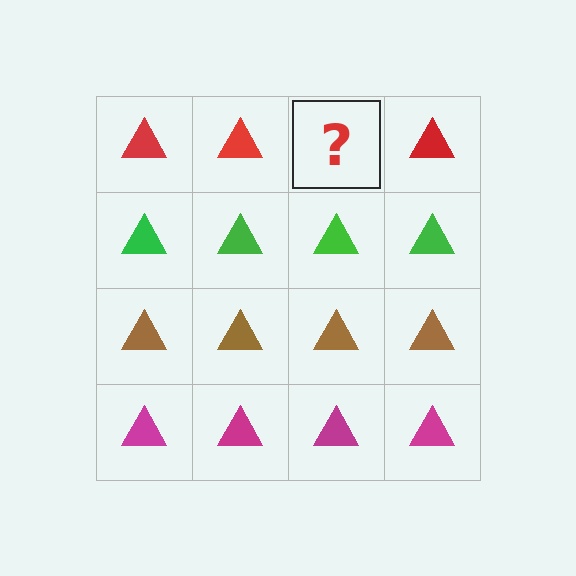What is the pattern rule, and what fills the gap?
The rule is that each row has a consistent color. The gap should be filled with a red triangle.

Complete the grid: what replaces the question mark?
The question mark should be replaced with a red triangle.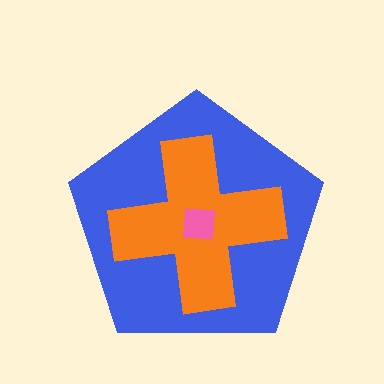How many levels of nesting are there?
3.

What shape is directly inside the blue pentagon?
The orange cross.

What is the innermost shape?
The pink square.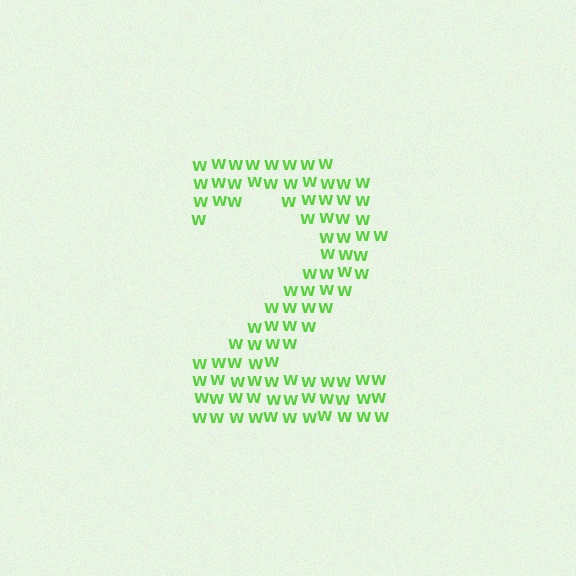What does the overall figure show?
The overall figure shows the digit 2.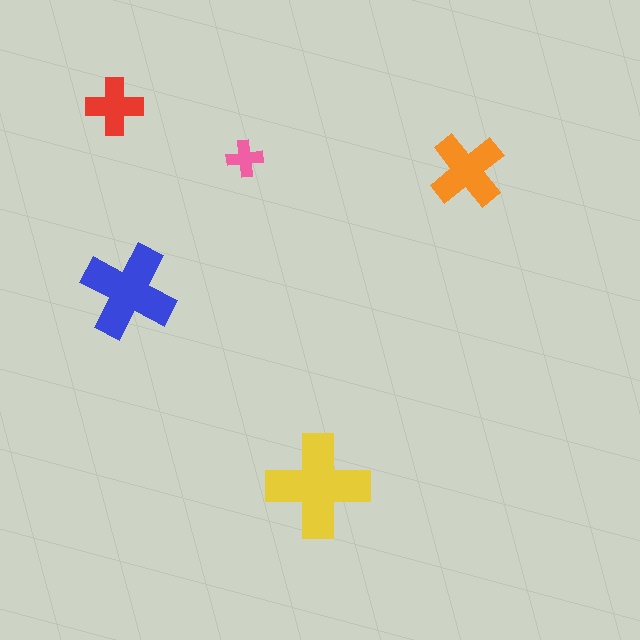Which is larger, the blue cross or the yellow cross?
The yellow one.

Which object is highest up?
The red cross is topmost.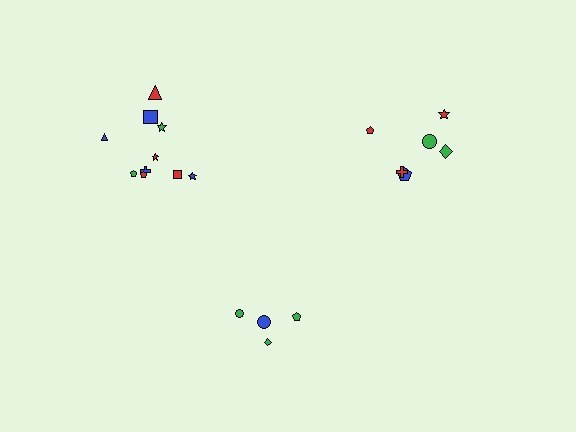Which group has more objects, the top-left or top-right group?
The top-left group.